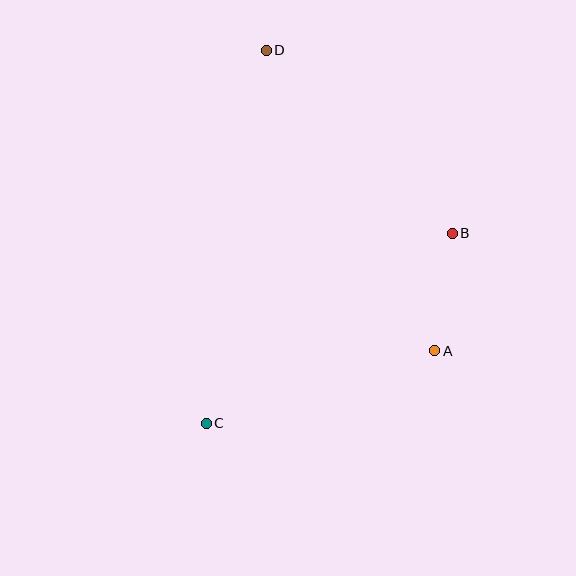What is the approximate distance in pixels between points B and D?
The distance between B and D is approximately 261 pixels.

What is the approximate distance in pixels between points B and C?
The distance between B and C is approximately 310 pixels.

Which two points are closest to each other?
Points A and B are closest to each other.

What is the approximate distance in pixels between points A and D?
The distance between A and D is approximately 345 pixels.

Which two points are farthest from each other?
Points C and D are farthest from each other.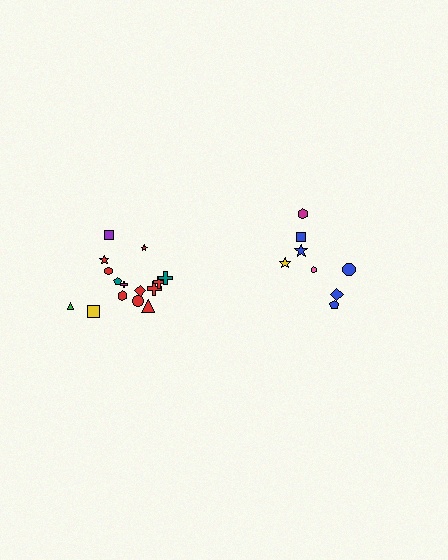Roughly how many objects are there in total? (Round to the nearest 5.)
Roughly 25 objects in total.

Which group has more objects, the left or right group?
The left group.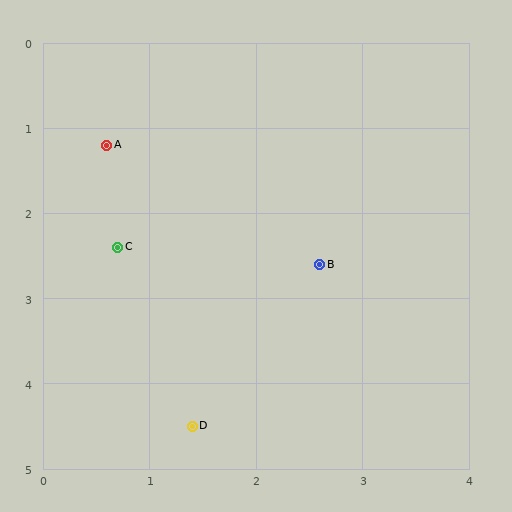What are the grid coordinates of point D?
Point D is at approximately (1.4, 4.5).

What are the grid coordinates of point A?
Point A is at approximately (0.6, 1.2).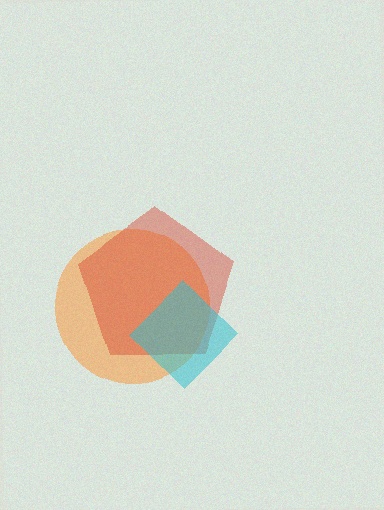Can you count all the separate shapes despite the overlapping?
Yes, there are 3 separate shapes.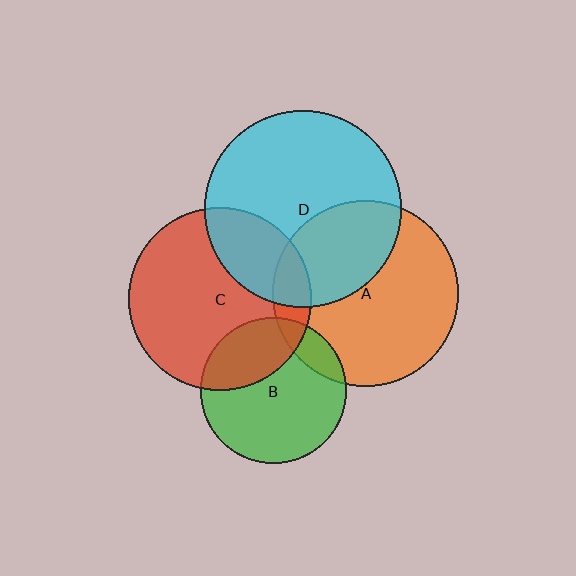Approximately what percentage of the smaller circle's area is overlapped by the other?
Approximately 35%.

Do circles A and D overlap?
Yes.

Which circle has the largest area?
Circle D (cyan).